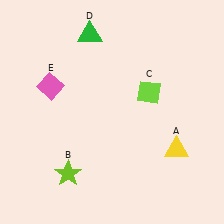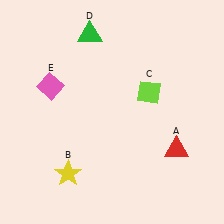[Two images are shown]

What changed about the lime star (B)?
In Image 1, B is lime. In Image 2, it changed to yellow.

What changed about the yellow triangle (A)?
In Image 1, A is yellow. In Image 2, it changed to red.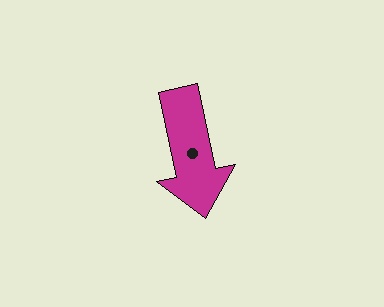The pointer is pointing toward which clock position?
Roughly 6 o'clock.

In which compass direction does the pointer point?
South.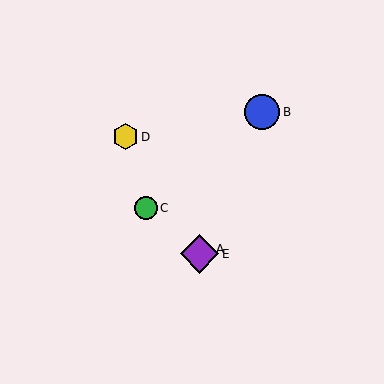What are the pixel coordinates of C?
Object C is at (146, 208).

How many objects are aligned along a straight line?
3 objects (A, B, E) are aligned along a straight line.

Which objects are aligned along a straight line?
Objects A, B, E are aligned along a straight line.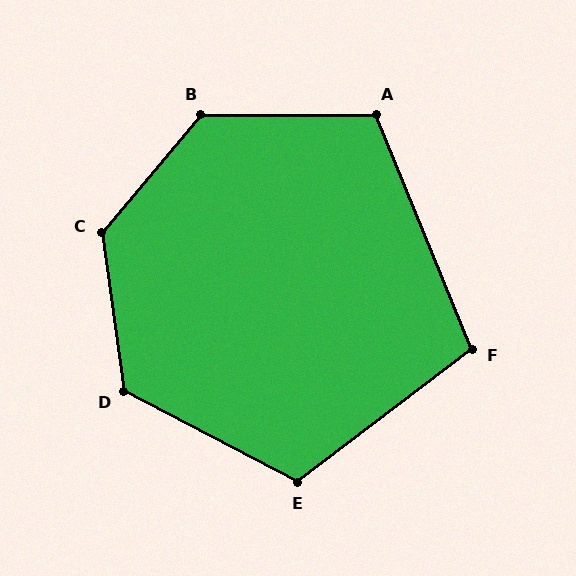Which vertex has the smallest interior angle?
F, at approximately 105 degrees.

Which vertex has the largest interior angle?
C, at approximately 132 degrees.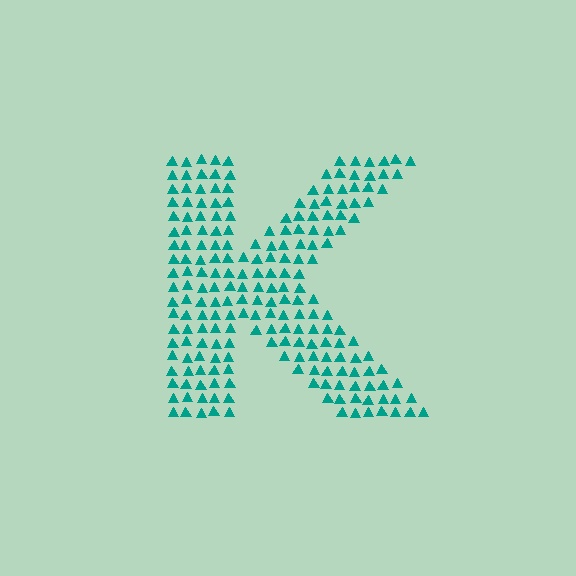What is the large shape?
The large shape is the letter K.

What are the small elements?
The small elements are triangles.